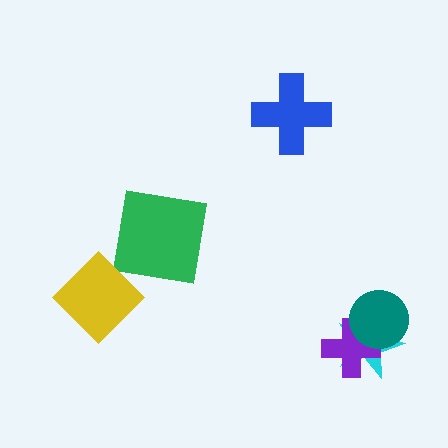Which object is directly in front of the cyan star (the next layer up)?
The purple cross is directly in front of the cyan star.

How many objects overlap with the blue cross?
0 objects overlap with the blue cross.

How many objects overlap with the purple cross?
2 objects overlap with the purple cross.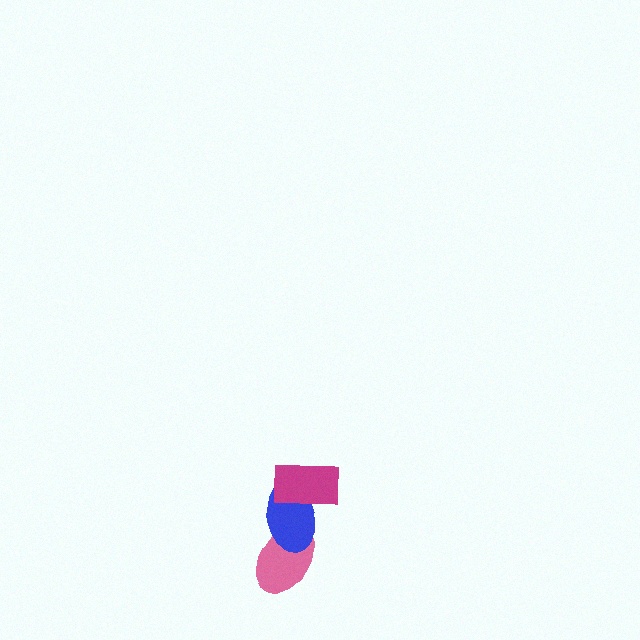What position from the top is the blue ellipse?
The blue ellipse is 2nd from the top.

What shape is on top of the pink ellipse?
The blue ellipse is on top of the pink ellipse.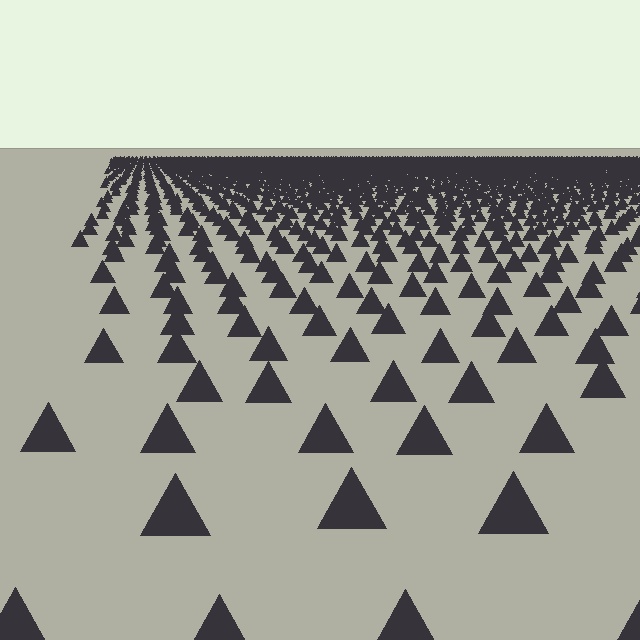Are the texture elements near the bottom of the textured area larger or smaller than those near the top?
Larger. Near the bottom, elements are closer to the viewer and appear at a bigger on-screen size.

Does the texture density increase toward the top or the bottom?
Density increases toward the top.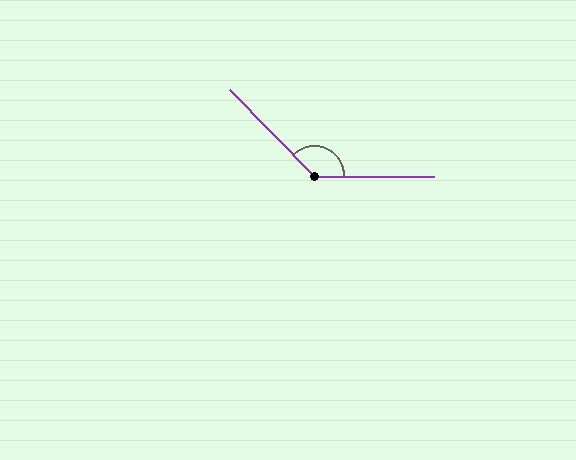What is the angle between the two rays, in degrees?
Approximately 135 degrees.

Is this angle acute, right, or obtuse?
It is obtuse.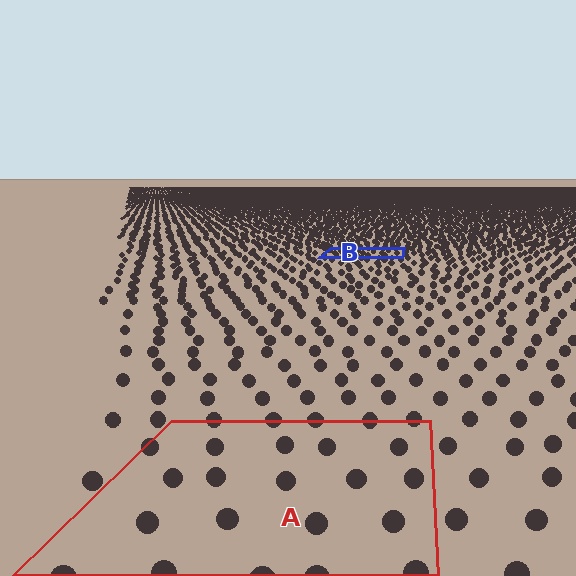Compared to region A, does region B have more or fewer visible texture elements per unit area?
Region B has more texture elements per unit area — they are packed more densely because it is farther away.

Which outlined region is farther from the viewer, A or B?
Region B is farther from the viewer — the texture elements inside it appear smaller and more densely packed.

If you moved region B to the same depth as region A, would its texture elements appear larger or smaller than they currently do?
They would appear larger. At a closer depth, the same texture elements are projected at a bigger on-screen size.